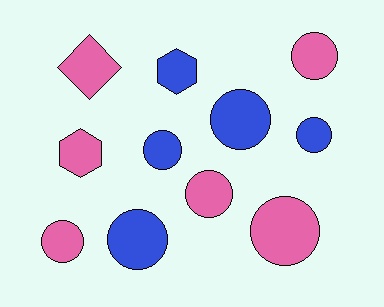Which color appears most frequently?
Pink, with 6 objects.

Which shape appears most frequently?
Circle, with 8 objects.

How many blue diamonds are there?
There are no blue diamonds.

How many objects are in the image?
There are 11 objects.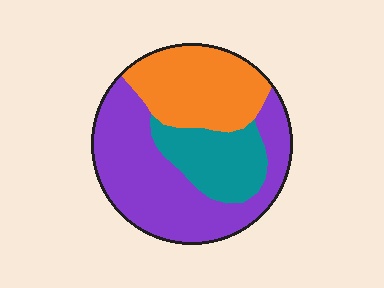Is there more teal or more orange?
Orange.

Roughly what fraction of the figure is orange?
Orange takes up about one third (1/3) of the figure.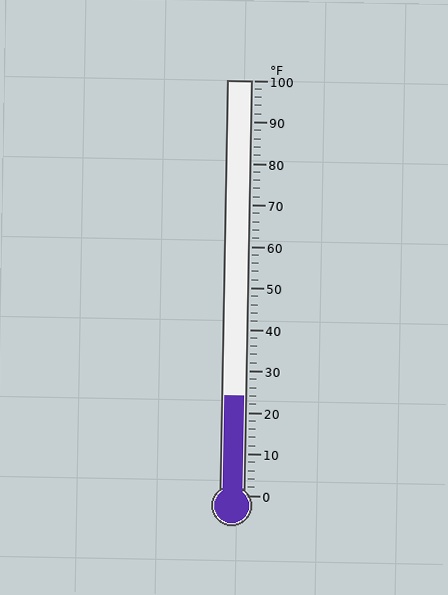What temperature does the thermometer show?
The thermometer shows approximately 24°F.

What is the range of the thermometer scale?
The thermometer scale ranges from 0°F to 100°F.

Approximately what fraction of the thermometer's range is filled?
The thermometer is filled to approximately 25% of its range.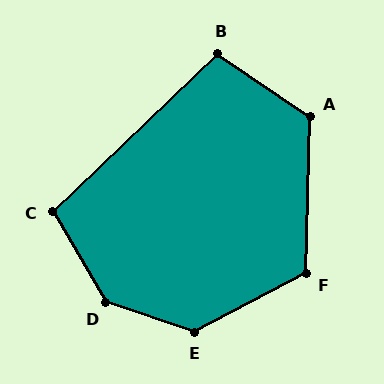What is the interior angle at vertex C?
Approximately 104 degrees (obtuse).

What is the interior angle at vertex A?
Approximately 122 degrees (obtuse).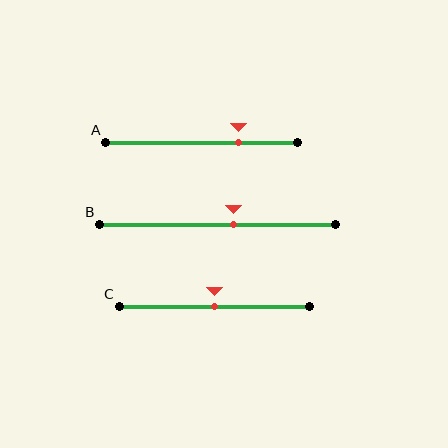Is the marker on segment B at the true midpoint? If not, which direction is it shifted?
No, the marker on segment B is shifted to the right by about 7% of the segment length.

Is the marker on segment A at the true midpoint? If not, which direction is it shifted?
No, the marker on segment A is shifted to the right by about 19% of the segment length.